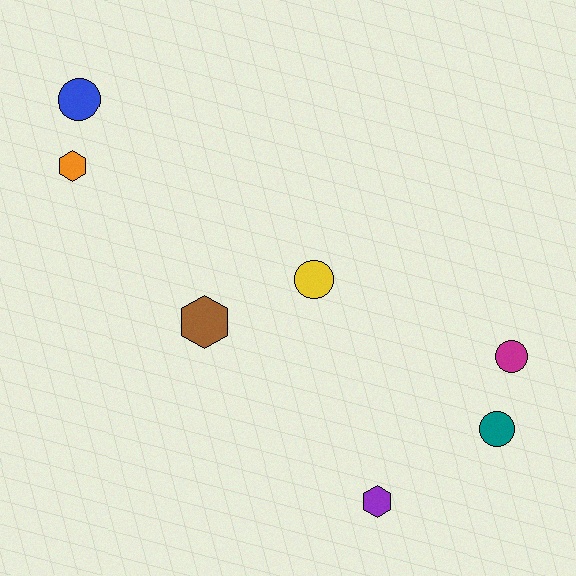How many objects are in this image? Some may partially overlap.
There are 7 objects.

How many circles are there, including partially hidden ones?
There are 4 circles.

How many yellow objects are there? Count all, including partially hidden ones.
There is 1 yellow object.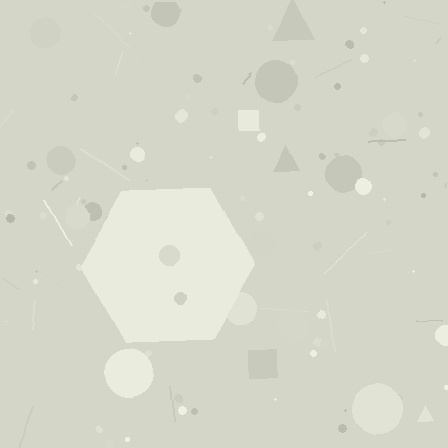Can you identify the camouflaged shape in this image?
The camouflaged shape is a hexagon.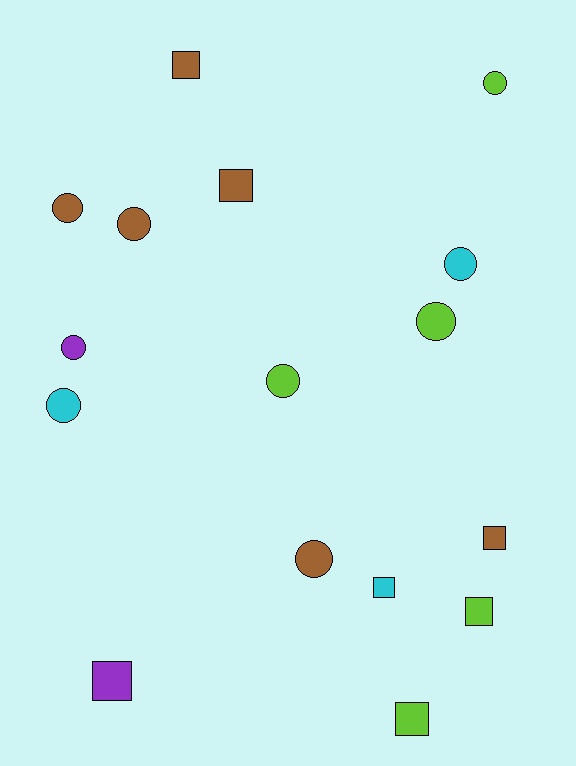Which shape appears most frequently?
Circle, with 9 objects.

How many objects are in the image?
There are 16 objects.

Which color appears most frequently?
Brown, with 6 objects.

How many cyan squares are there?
There is 1 cyan square.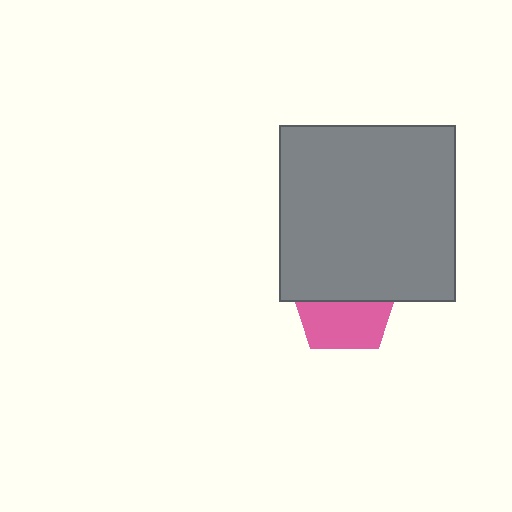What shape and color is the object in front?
The object in front is a gray square.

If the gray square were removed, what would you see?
You would see the complete pink pentagon.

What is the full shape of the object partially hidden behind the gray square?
The partially hidden object is a pink pentagon.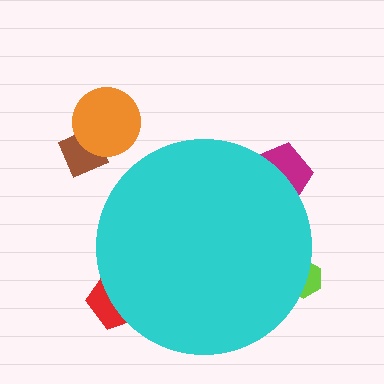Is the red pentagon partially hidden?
Yes, the red pentagon is partially hidden behind the cyan circle.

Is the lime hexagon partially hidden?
Yes, the lime hexagon is partially hidden behind the cyan circle.